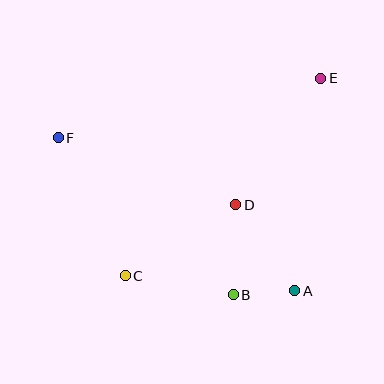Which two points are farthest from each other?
Points A and F are farthest from each other.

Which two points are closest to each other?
Points A and B are closest to each other.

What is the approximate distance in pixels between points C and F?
The distance between C and F is approximately 153 pixels.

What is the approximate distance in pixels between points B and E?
The distance between B and E is approximately 234 pixels.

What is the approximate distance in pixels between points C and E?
The distance between C and E is approximately 278 pixels.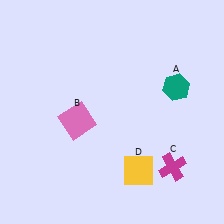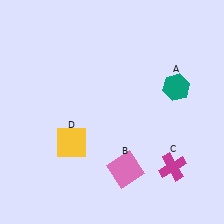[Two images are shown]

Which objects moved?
The objects that moved are: the pink square (B), the yellow square (D).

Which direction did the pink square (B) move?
The pink square (B) moved down.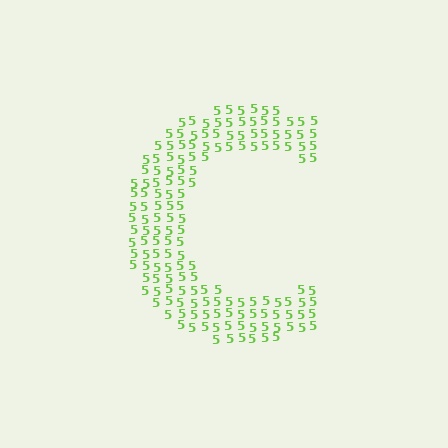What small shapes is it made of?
It is made of small digit 5's.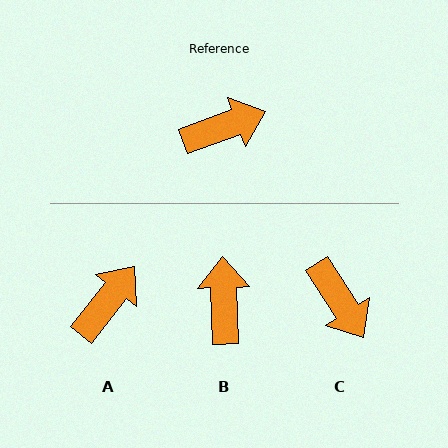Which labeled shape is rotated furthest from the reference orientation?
C, about 77 degrees away.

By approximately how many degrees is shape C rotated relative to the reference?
Approximately 77 degrees clockwise.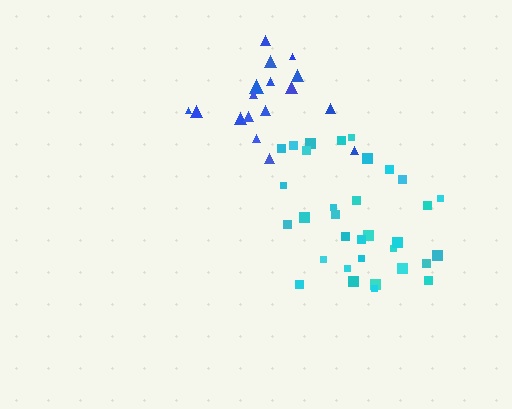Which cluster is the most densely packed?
Blue.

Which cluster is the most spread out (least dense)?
Cyan.